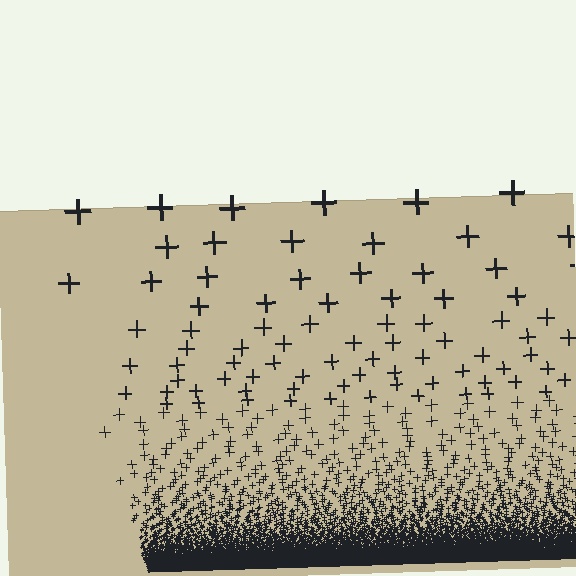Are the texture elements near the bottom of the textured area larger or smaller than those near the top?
Smaller. The gradient is inverted — elements near the bottom are smaller and denser.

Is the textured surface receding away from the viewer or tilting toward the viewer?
The surface appears to tilt toward the viewer. Texture elements get larger and sparser toward the top.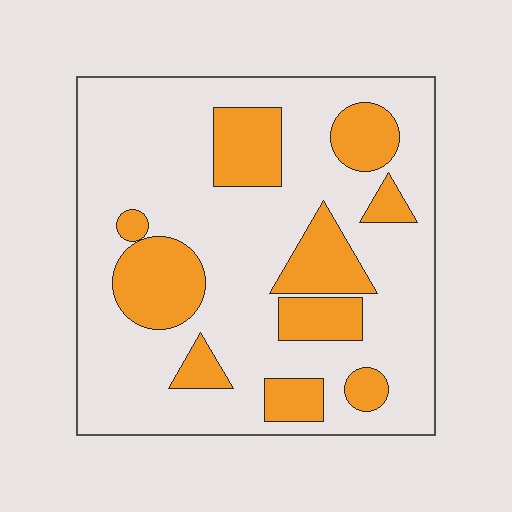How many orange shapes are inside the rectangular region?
10.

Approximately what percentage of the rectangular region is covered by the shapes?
Approximately 25%.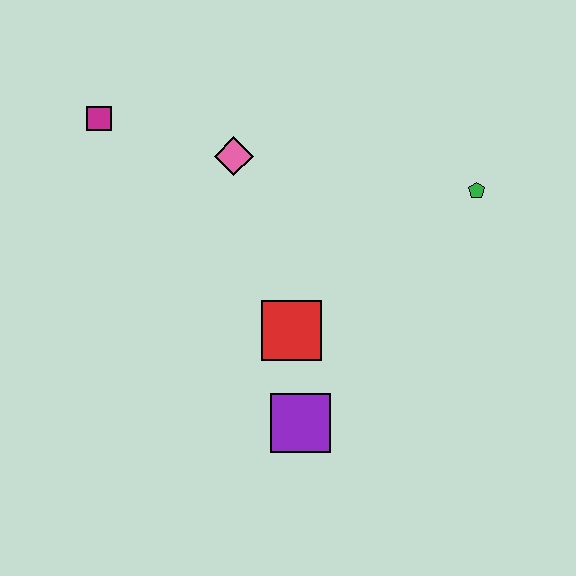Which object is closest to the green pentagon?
The red square is closest to the green pentagon.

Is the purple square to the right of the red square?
Yes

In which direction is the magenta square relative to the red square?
The magenta square is above the red square.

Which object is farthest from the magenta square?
The green pentagon is farthest from the magenta square.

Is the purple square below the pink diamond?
Yes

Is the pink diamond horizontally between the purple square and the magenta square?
Yes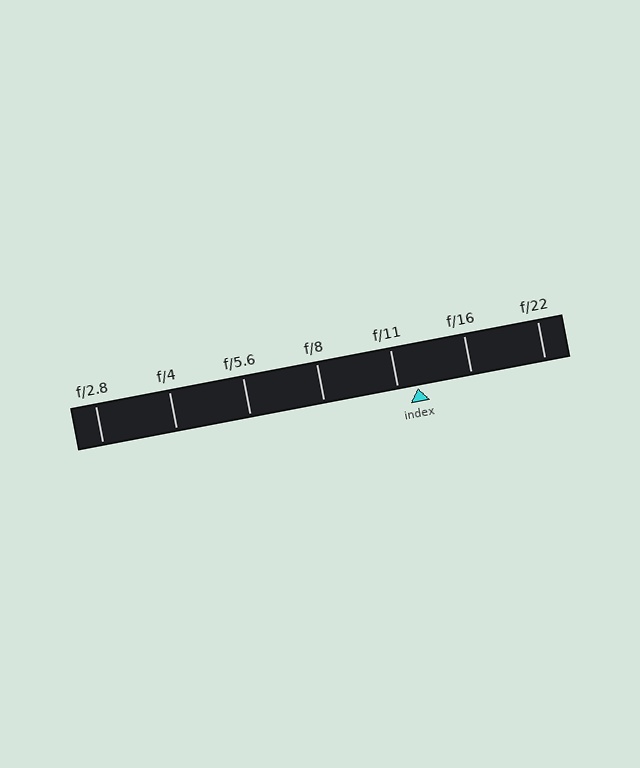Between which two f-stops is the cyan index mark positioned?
The index mark is between f/11 and f/16.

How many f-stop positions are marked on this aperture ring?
There are 7 f-stop positions marked.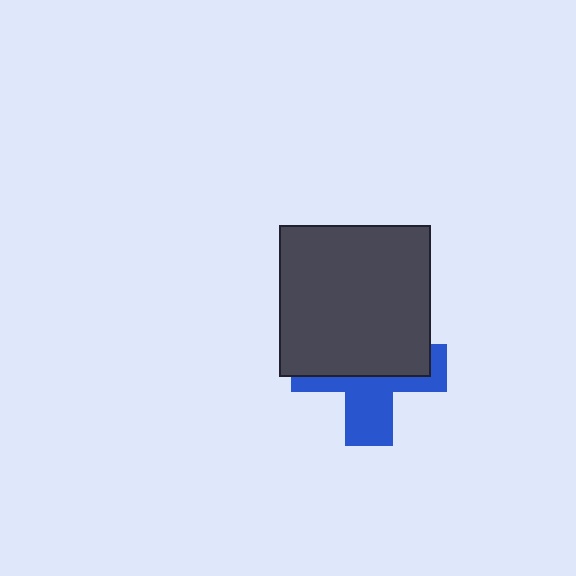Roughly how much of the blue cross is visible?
A small part of it is visible (roughly 42%).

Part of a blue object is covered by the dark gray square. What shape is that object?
It is a cross.